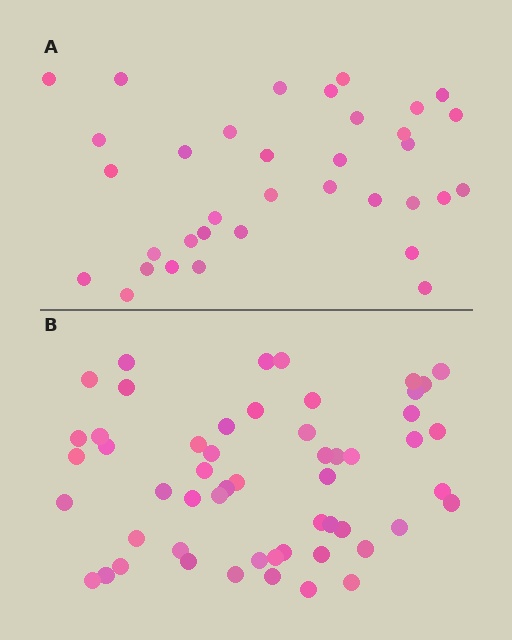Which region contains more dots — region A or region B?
Region B (the bottom region) has more dots.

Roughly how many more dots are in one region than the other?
Region B has approximately 20 more dots than region A.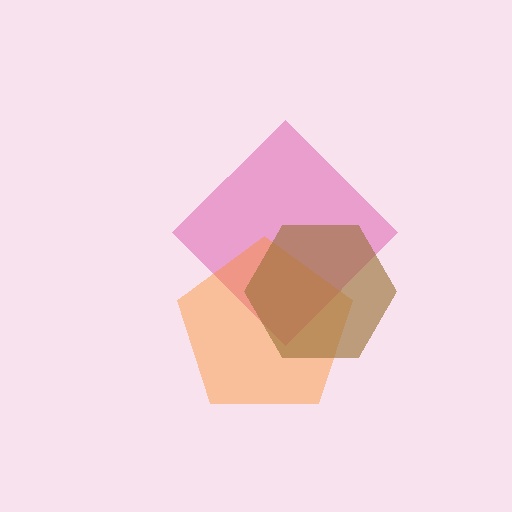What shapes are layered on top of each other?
The layered shapes are: a pink diamond, an orange pentagon, a brown hexagon.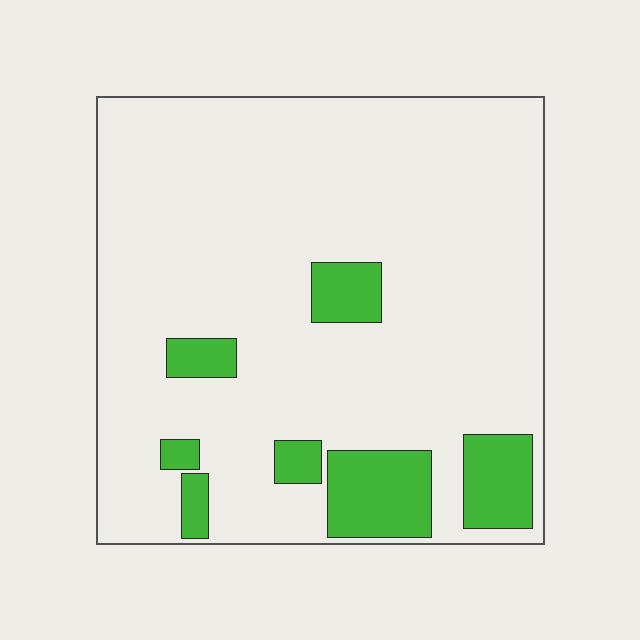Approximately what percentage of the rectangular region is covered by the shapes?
Approximately 15%.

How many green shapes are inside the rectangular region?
7.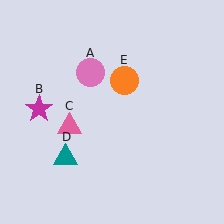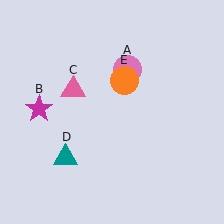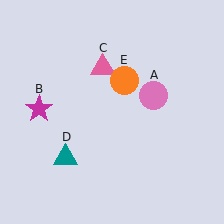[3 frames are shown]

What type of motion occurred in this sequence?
The pink circle (object A), pink triangle (object C) rotated clockwise around the center of the scene.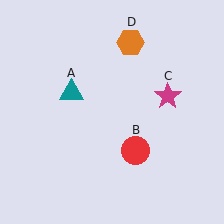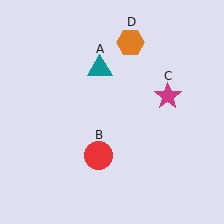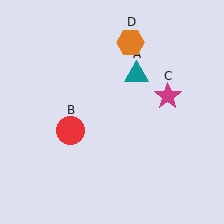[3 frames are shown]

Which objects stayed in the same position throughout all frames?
Magenta star (object C) and orange hexagon (object D) remained stationary.